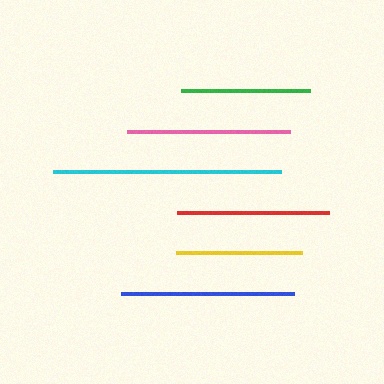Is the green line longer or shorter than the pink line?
The pink line is longer than the green line.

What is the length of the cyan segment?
The cyan segment is approximately 228 pixels long.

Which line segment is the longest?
The cyan line is the longest at approximately 228 pixels.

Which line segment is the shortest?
The yellow line is the shortest at approximately 126 pixels.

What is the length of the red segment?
The red segment is approximately 152 pixels long.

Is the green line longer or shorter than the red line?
The red line is longer than the green line.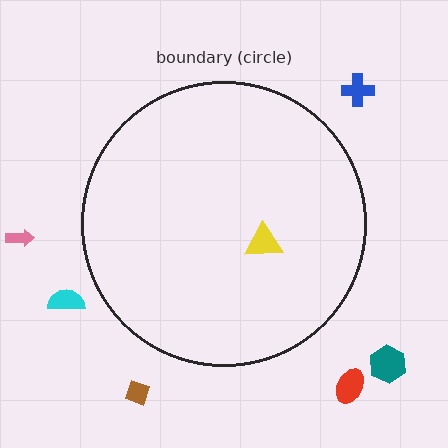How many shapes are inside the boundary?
1 inside, 6 outside.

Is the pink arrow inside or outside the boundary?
Outside.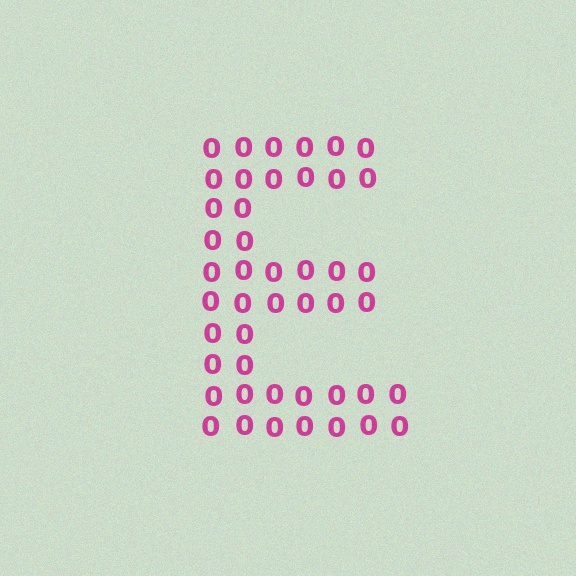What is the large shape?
The large shape is the letter E.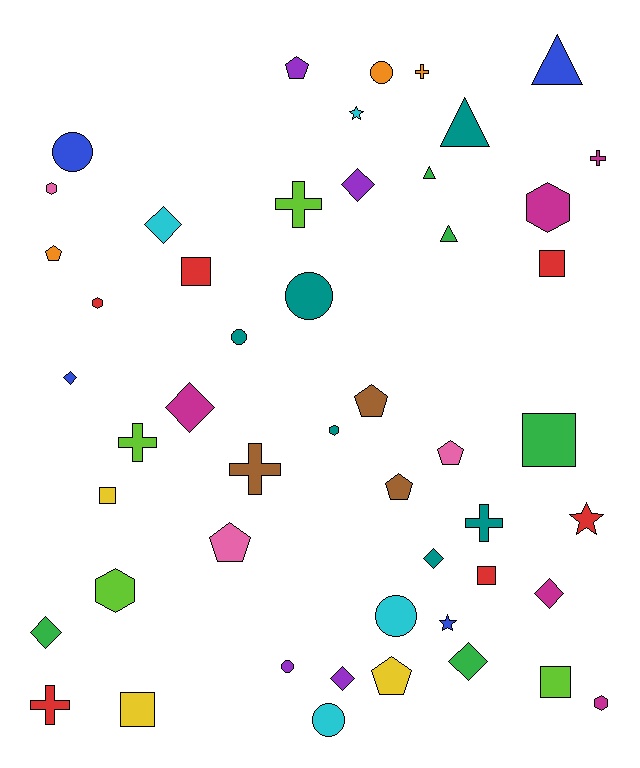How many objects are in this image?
There are 50 objects.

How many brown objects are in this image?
There are 3 brown objects.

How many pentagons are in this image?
There are 7 pentagons.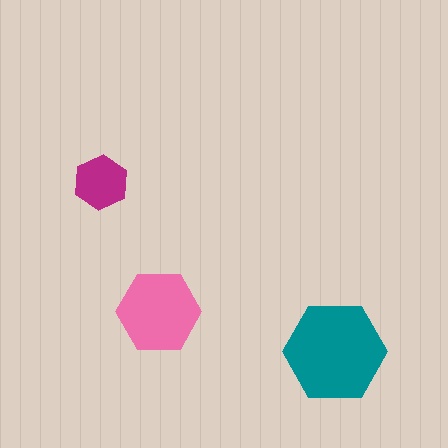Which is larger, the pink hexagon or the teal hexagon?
The teal one.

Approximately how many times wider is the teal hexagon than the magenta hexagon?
About 2 times wider.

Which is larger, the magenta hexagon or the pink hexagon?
The pink one.